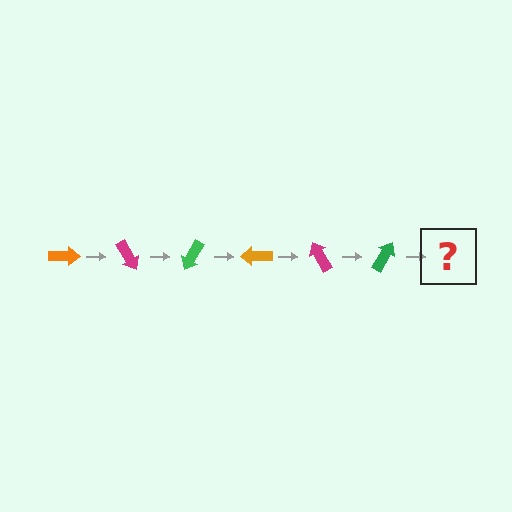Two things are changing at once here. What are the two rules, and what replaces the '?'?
The two rules are that it rotates 60 degrees each step and the color cycles through orange, magenta, and green. The '?' should be an orange arrow, rotated 360 degrees from the start.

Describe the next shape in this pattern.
It should be an orange arrow, rotated 360 degrees from the start.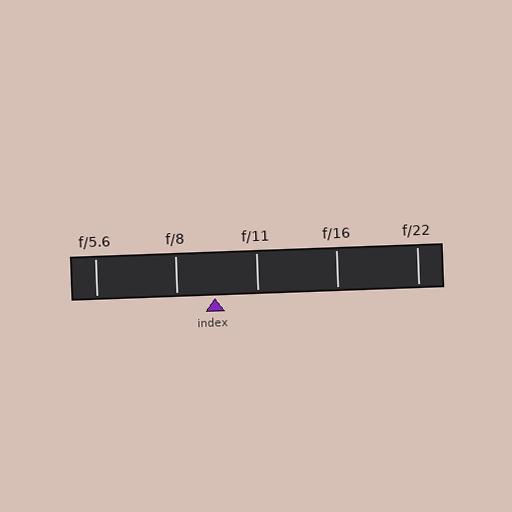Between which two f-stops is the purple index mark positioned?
The index mark is between f/8 and f/11.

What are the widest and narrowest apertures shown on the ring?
The widest aperture shown is f/5.6 and the narrowest is f/22.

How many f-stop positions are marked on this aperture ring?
There are 5 f-stop positions marked.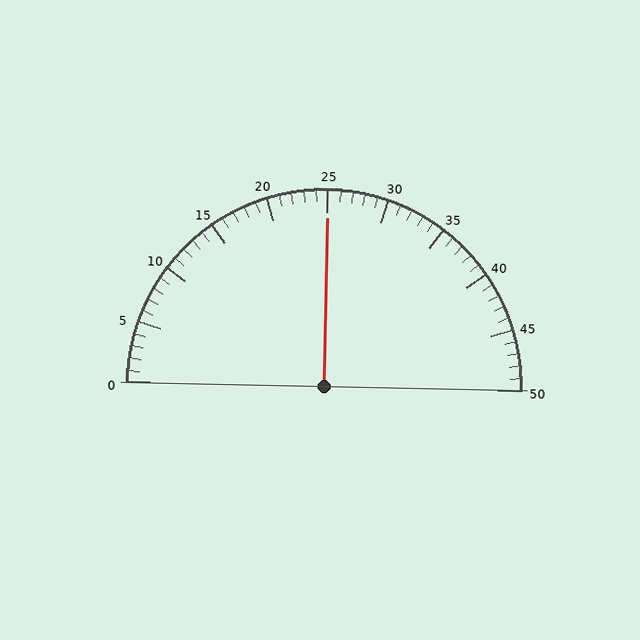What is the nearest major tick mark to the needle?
The nearest major tick mark is 25.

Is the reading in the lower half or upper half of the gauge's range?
The reading is in the upper half of the range (0 to 50).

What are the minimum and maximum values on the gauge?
The gauge ranges from 0 to 50.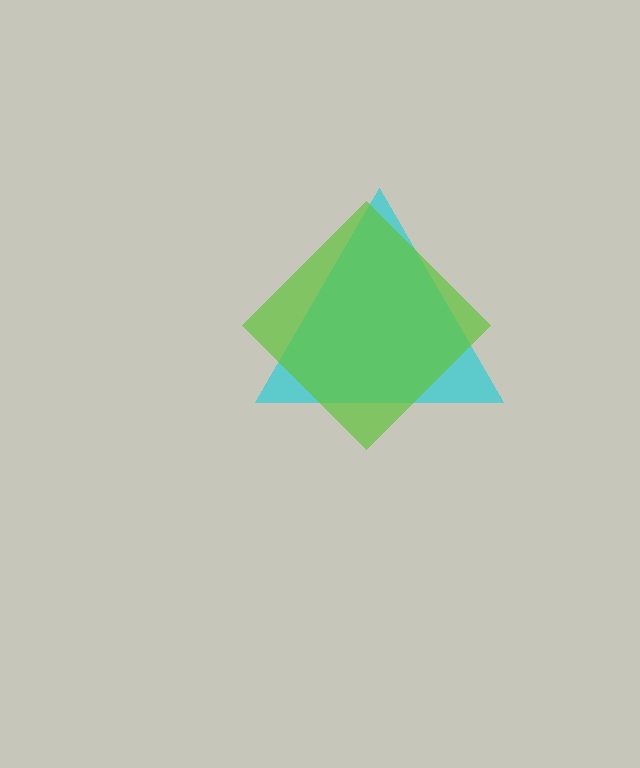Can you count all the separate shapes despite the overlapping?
Yes, there are 2 separate shapes.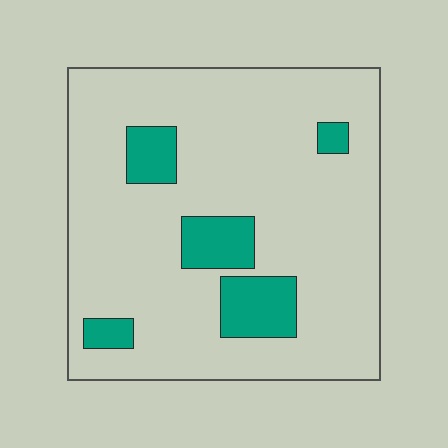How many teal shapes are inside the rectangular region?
5.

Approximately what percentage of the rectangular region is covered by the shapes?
Approximately 15%.